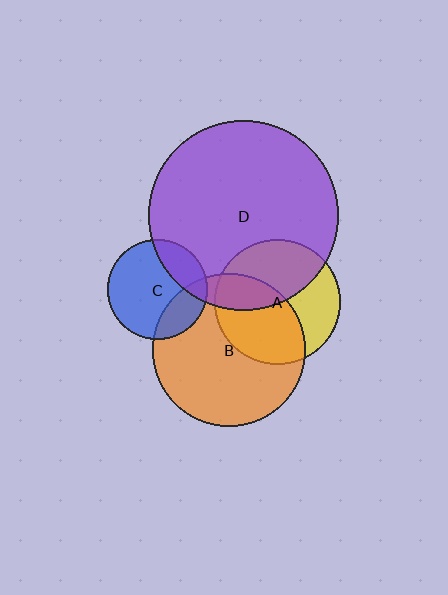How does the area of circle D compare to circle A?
Approximately 2.3 times.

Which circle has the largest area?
Circle D (purple).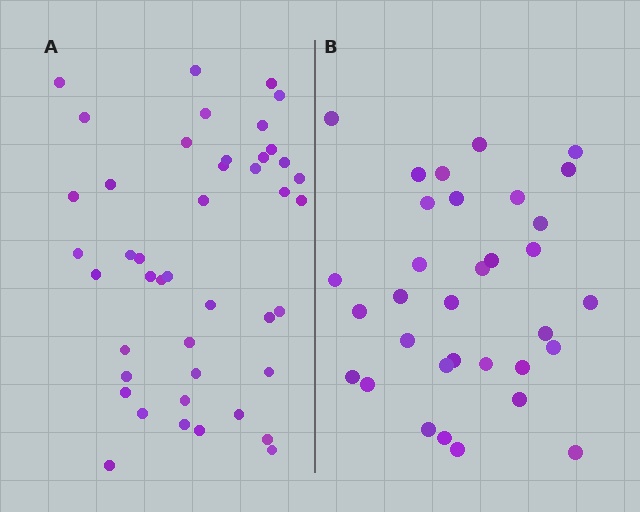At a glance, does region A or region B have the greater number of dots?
Region A (the left region) has more dots.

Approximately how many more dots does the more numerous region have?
Region A has roughly 12 or so more dots than region B.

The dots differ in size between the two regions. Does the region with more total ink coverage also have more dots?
No. Region B has more total ink coverage because its dots are larger, but region A actually contains more individual dots. Total area can be misleading — the number of items is what matters here.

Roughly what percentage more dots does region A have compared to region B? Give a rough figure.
About 35% more.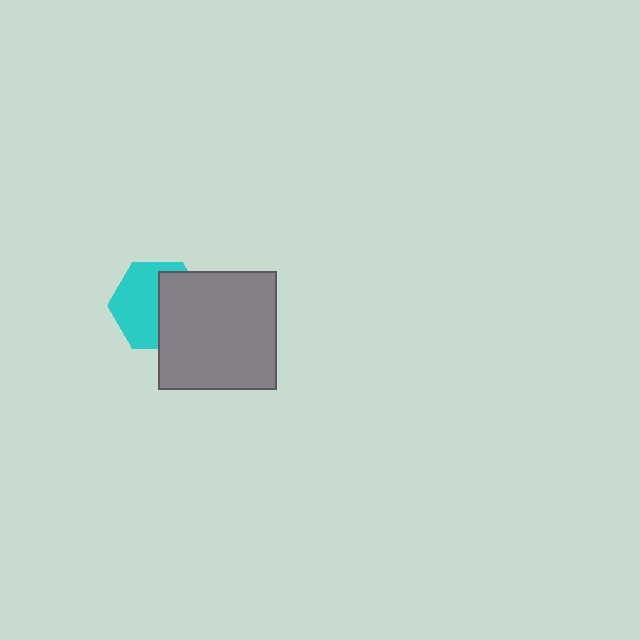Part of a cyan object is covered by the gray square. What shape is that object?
It is a hexagon.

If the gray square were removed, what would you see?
You would see the complete cyan hexagon.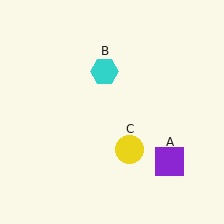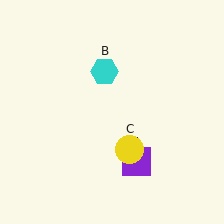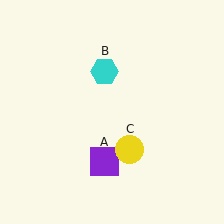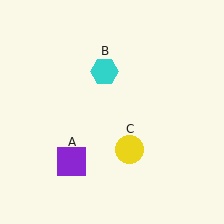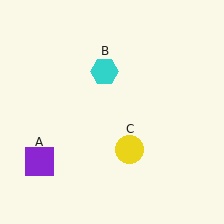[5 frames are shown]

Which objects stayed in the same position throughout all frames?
Cyan hexagon (object B) and yellow circle (object C) remained stationary.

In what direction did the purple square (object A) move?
The purple square (object A) moved left.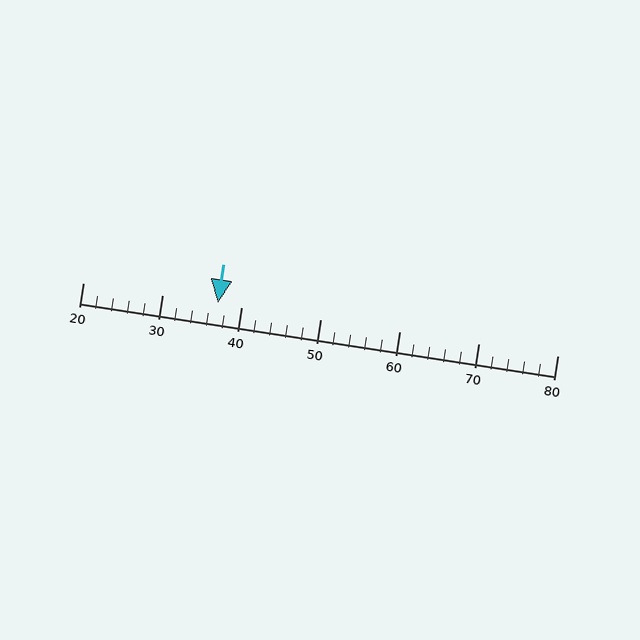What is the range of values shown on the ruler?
The ruler shows values from 20 to 80.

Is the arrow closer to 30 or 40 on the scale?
The arrow is closer to 40.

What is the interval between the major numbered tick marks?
The major tick marks are spaced 10 units apart.